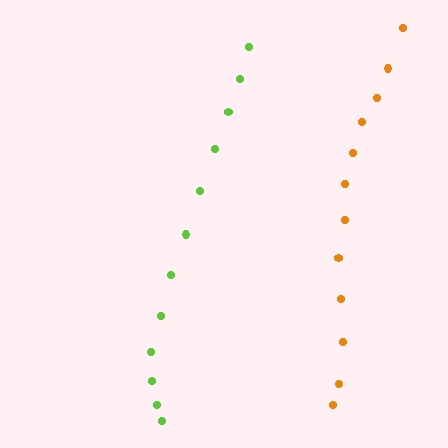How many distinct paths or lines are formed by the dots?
There are 2 distinct paths.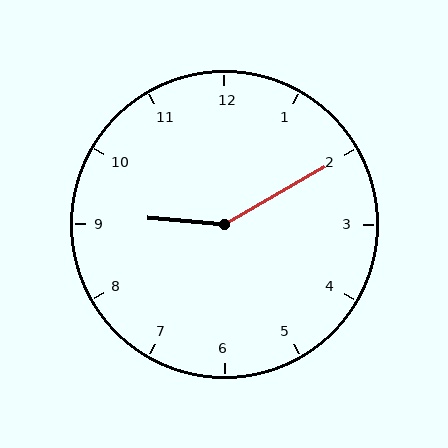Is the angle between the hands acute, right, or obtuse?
It is obtuse.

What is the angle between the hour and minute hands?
Approximately 145 degrees.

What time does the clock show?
9:10.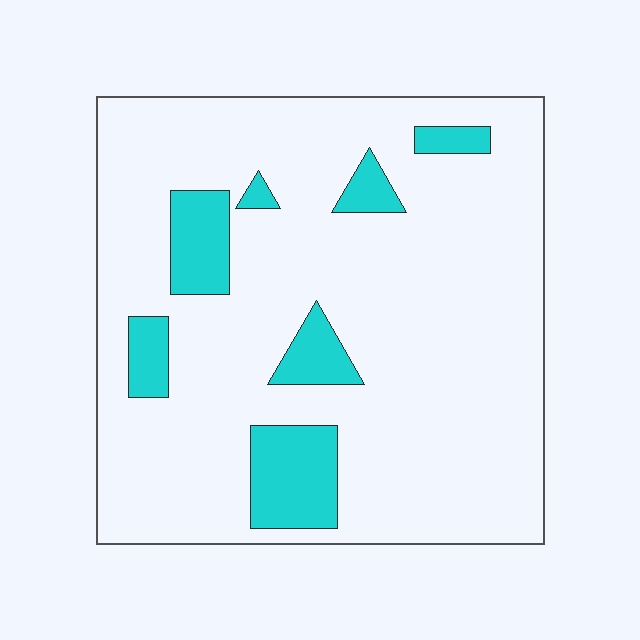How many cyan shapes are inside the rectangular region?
7.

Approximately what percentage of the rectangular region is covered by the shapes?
Approximately 15%.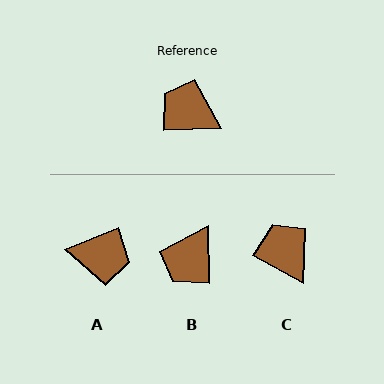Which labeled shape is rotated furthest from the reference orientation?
A, about 161 degrees away.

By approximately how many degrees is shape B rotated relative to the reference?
Approximately 88 degrees counter-clockwise.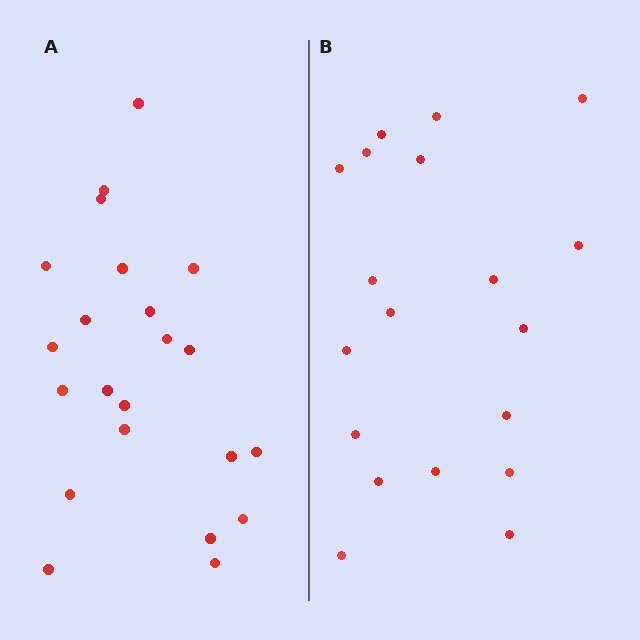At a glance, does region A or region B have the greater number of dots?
Region A (the left region) has more dots.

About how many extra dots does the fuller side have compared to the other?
Region A has just a few more — roughly 2 or 3 more dots than region B.